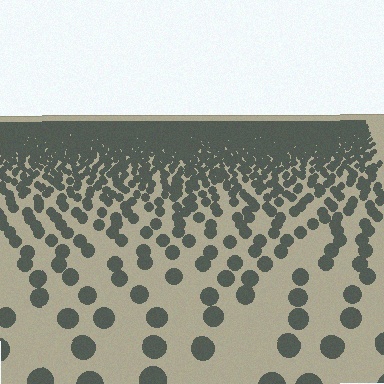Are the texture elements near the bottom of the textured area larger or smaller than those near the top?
Larger. Near the bottom, elements are closer to the viewer and appear at a bigger on-screen size.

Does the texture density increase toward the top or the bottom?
Density increases toward the top.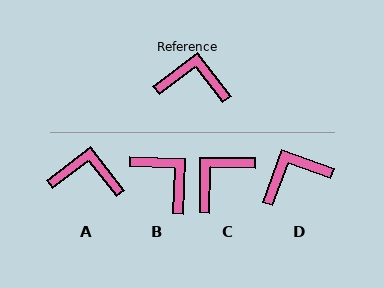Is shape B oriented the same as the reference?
No, it is off by about 40 degrees.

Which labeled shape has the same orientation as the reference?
A.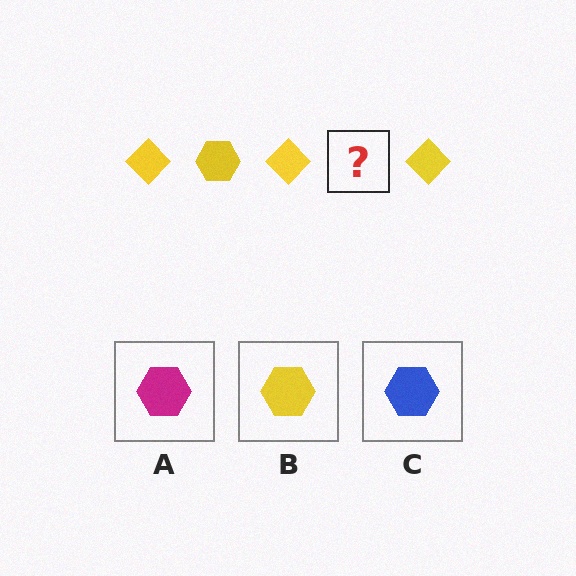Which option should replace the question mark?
Option B.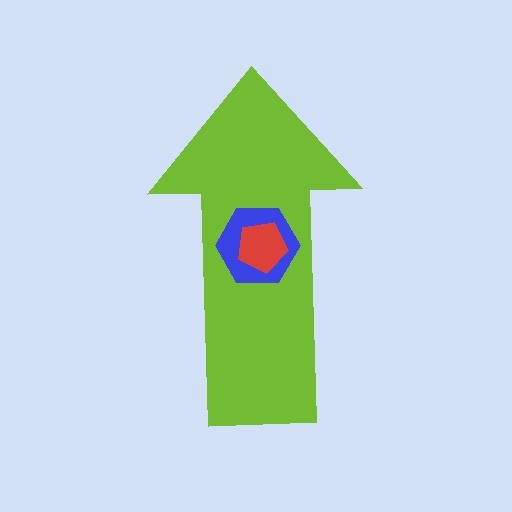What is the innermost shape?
The red pentagon.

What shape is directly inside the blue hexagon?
The red pentagon.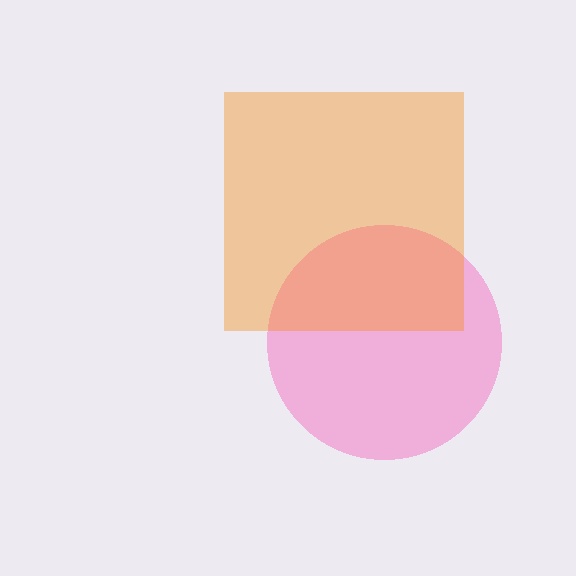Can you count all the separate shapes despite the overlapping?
Yes, there are 2 separate shapes.